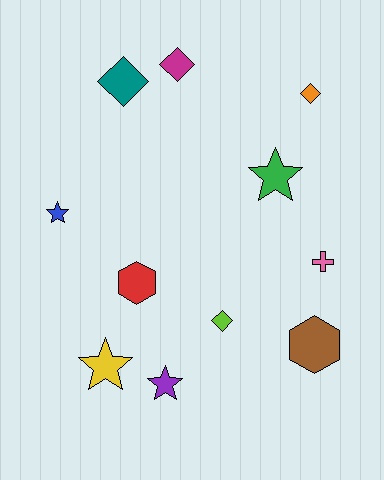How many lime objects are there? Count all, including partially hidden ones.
There is 1 lime object.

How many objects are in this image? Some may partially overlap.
There are 11 objects.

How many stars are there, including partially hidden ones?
There are 4 stars.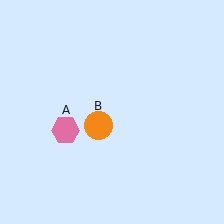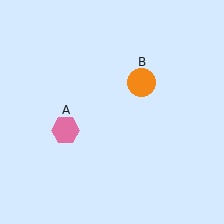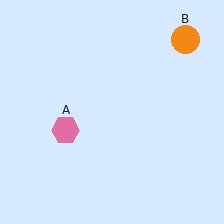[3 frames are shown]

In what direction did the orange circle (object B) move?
The orange circle (object B) moved up and to the right.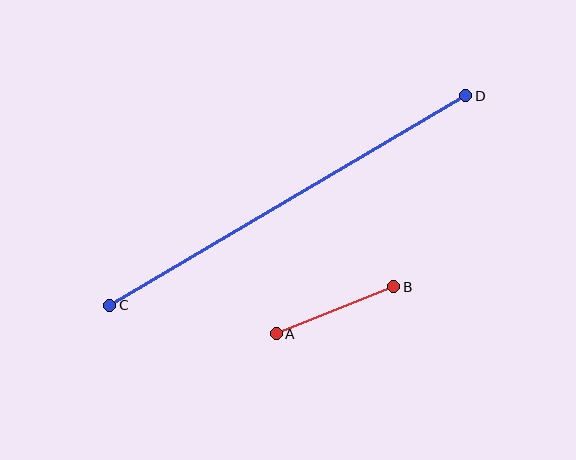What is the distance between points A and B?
The distance is approximately 127 pixels.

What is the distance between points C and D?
The distance is approximately 413 pixels.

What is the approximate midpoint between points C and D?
The midpoint is at approximately (288, 201) pixels.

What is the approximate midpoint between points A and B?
The midpoint is at approximately (335, 310) pixels.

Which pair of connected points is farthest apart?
Points C and D are farthest apart.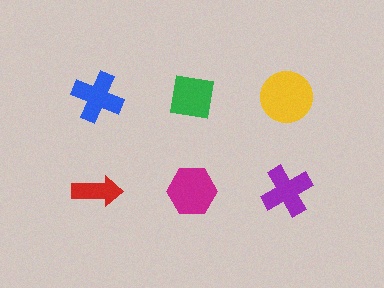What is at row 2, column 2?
A magenta hexagon.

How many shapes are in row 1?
3 shapes.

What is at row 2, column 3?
A purple cross.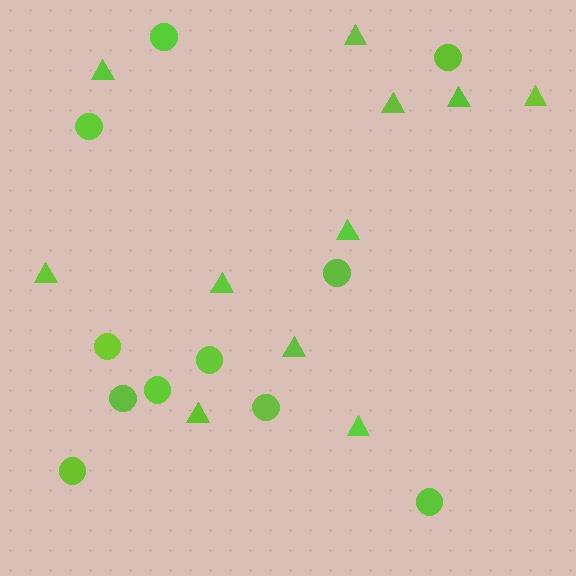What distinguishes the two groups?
There are 2 groups: one group of circles (11) and one group of triangles (11).